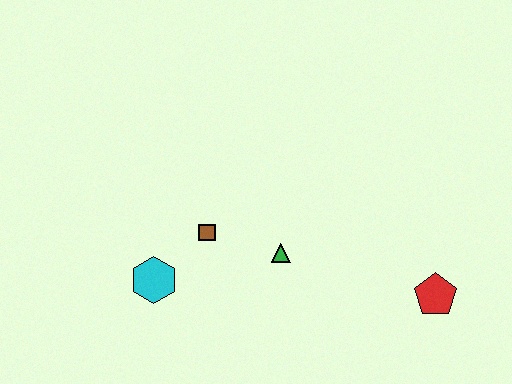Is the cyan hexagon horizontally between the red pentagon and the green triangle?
No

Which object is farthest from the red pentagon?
The cyan hexagon is farthest from the red pentagon.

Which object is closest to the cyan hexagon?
The brown square is closest to the cyan hexagon.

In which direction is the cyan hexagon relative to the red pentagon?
The cyan hexagon is to the left of the red pentagon.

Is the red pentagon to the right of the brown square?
Yes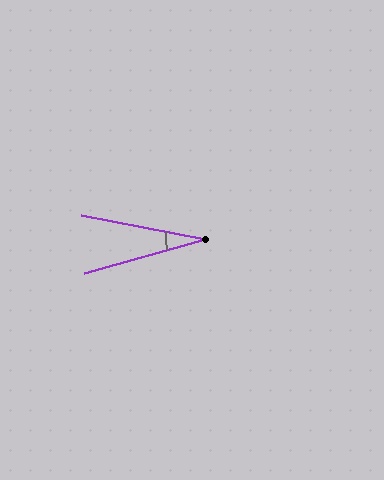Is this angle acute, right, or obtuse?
It is acute.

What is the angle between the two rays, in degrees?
Approximately 27 degrees.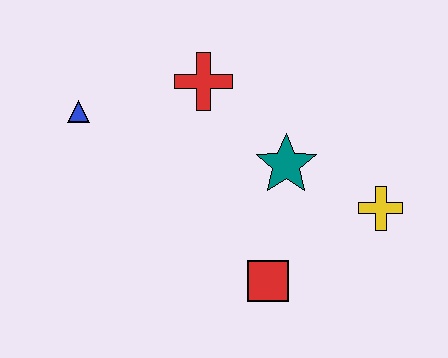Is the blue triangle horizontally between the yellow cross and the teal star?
No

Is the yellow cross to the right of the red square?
Yes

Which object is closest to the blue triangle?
The red cross is closest to the blue triangle.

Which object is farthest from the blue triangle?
The yellow cross is farthest from the blue triangle.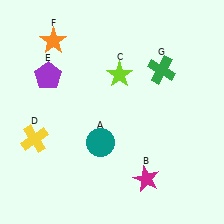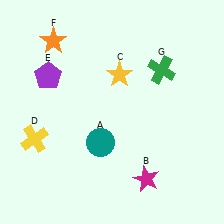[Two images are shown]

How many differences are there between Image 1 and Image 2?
There is 1 difference between the two images.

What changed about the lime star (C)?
In Image 1, C is lime. In Image 2, it changed to yellow.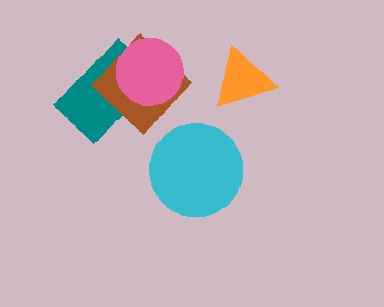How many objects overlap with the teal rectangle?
2 objects overlap with the teal rectangle.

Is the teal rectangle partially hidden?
Yes, it is partially covered by another shape.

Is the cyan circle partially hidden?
No, no other shape covers it.